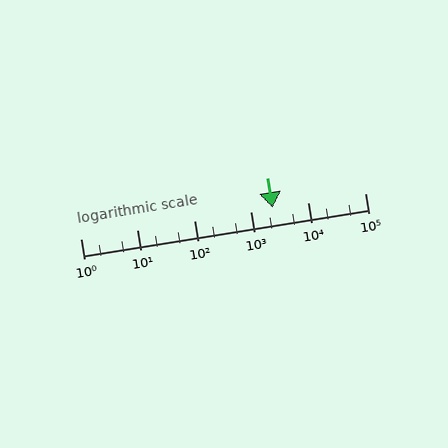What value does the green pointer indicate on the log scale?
The pointer indicates approximately 2400.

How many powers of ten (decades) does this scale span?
The scale spans 5 decades, from 1 to 100000.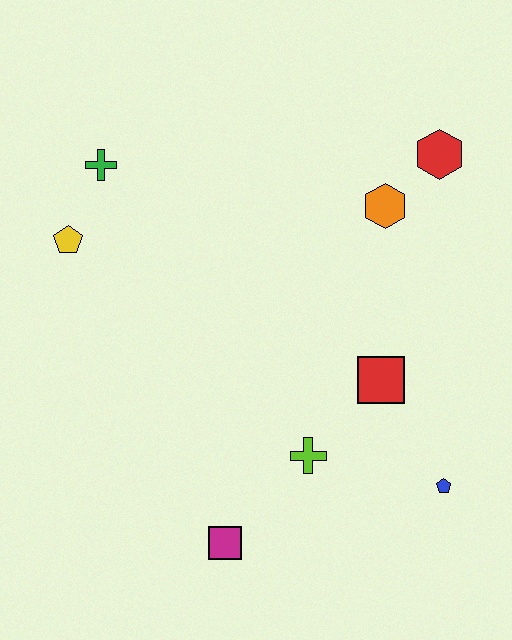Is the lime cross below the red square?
Yes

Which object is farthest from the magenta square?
The red hexagon is farthest from the magenta square.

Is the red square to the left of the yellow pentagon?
No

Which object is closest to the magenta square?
The lime cross is closest to the magenta square.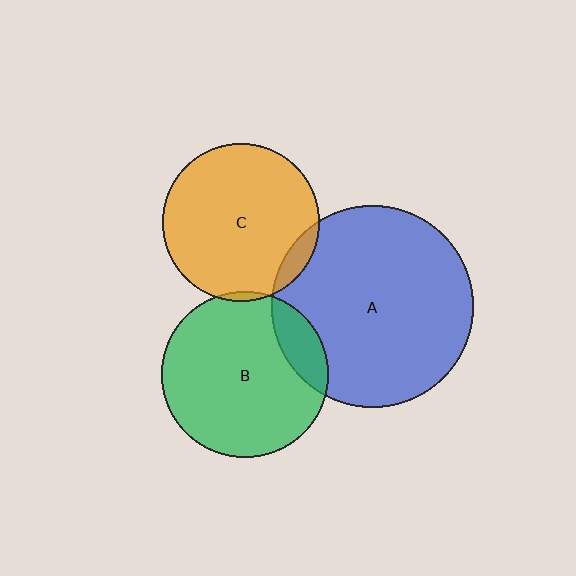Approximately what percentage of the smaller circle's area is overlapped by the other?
Approximately 15%.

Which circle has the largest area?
Circle A (blue).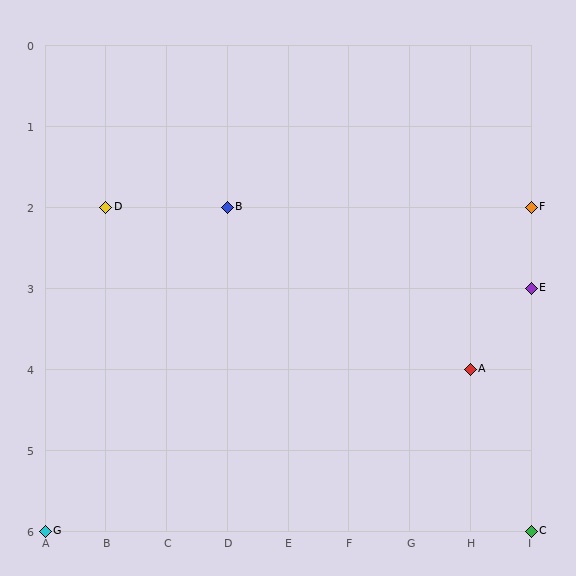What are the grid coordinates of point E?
Point E is at grid coordinates (I, 3).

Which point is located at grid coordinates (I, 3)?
Point E is at (I, 3).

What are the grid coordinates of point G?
Point G is at grid coordinates (A, 6).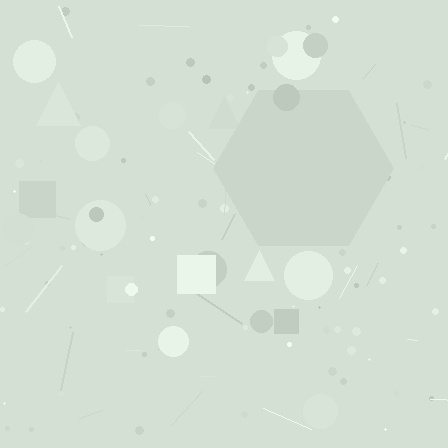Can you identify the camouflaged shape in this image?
The camouflaged shape is a hexagon.